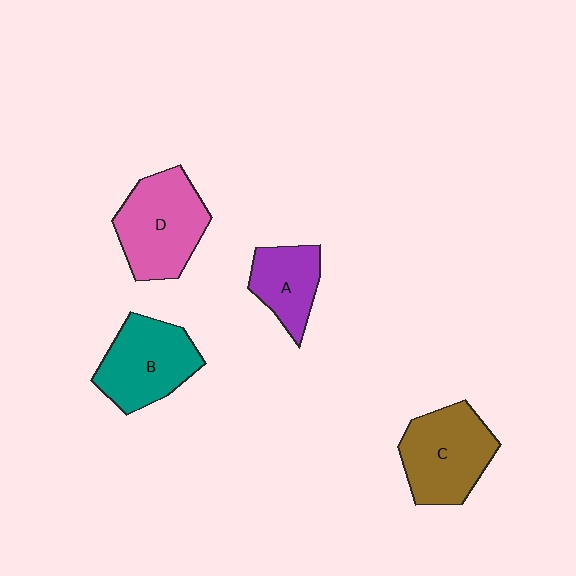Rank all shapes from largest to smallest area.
From largest to smallest: D (pink), C (brown), B (teal), A (purple).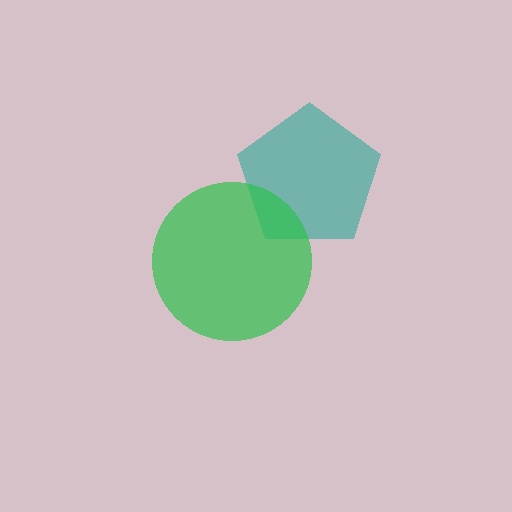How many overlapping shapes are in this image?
There are 2 overlapping shapes in the image.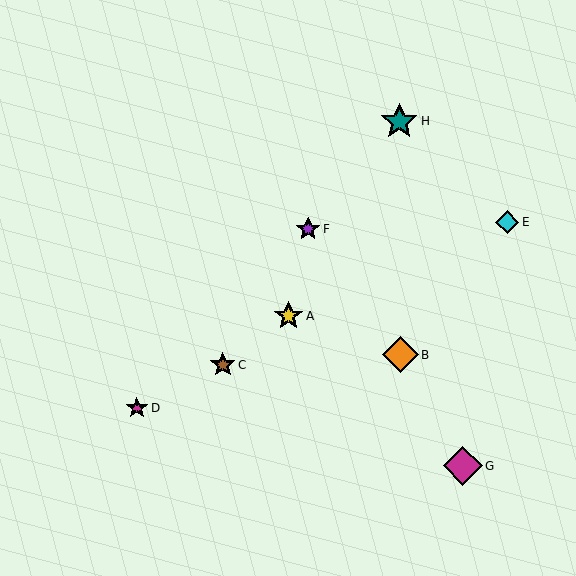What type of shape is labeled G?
Shape G is a magenta diamond.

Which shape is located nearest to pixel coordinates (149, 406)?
The magenta star (labeled D) at (137, 408) is nearest to that location.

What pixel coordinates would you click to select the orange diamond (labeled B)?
Click at (400, 355) to select the orange diamond B.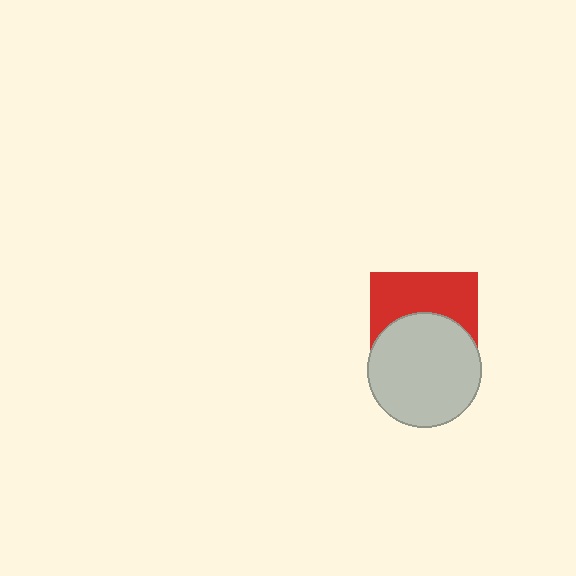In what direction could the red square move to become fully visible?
The red square could move up. That would shift it out from behind the light gray circle entirely.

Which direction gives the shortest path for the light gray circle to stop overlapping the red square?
Moving down gives the shortest separation.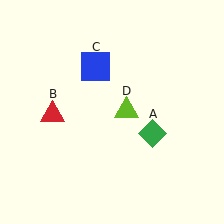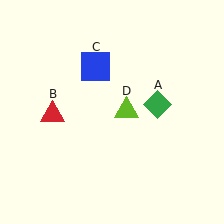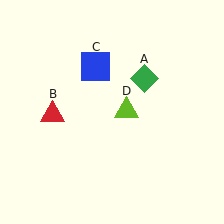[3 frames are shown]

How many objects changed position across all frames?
1 object changed position: green diamond (object A).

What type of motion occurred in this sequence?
The green diamond (object A) rotated counterclockwise around the center of the scene.